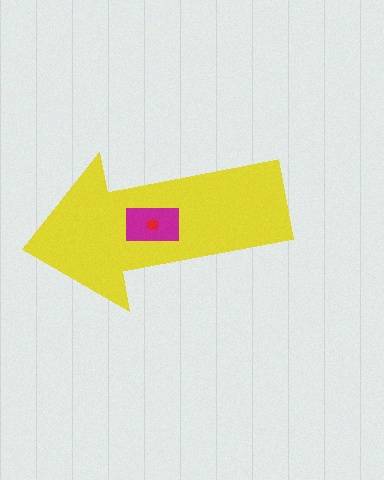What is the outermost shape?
The yellow arrow.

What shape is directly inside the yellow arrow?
The magenta rectangle.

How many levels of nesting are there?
3.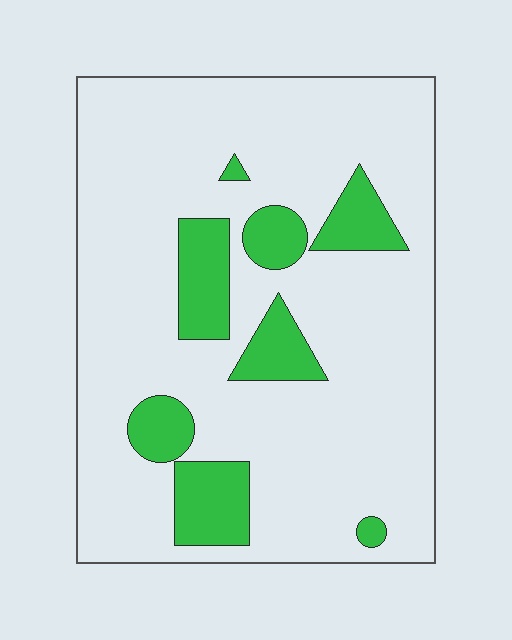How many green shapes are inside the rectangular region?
8.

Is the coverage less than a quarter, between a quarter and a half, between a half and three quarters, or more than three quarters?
Less than a quarter.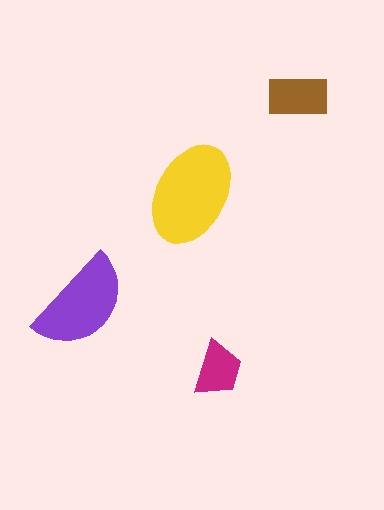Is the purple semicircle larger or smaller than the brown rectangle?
Larger.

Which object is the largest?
The yellow ellipse.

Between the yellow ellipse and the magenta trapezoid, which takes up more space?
The yellow ellipse.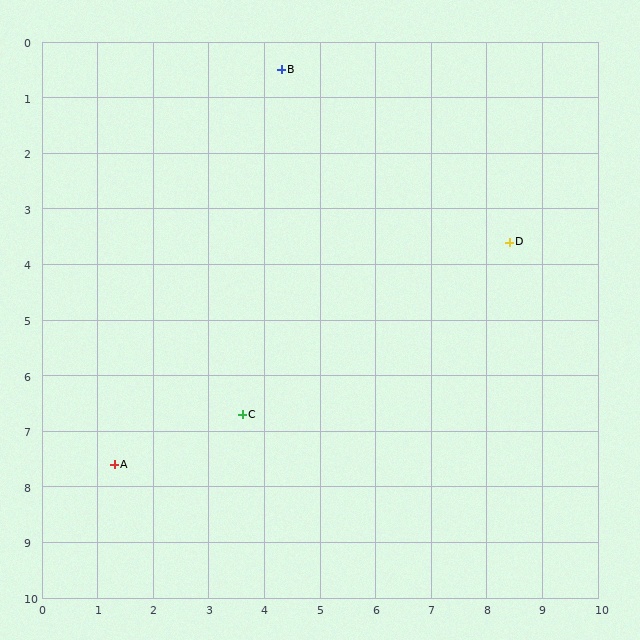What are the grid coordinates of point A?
Point A is at approximately (1.3, 7.6).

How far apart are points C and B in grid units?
Points C and B are about 6.2 grid units apart.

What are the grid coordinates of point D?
Point D is at approximately (8.4, 3.6).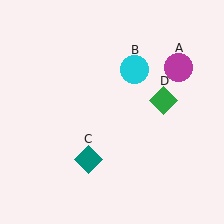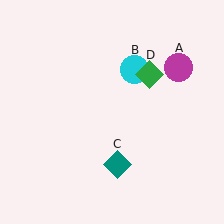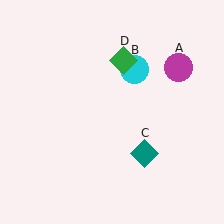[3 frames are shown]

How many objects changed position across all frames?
2 objects changed position: teal diamond (object C), green diamond (object D).